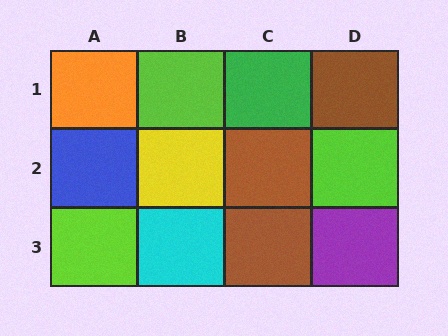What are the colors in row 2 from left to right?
Blue, yellow, brown, lime.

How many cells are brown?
3 cells are brown.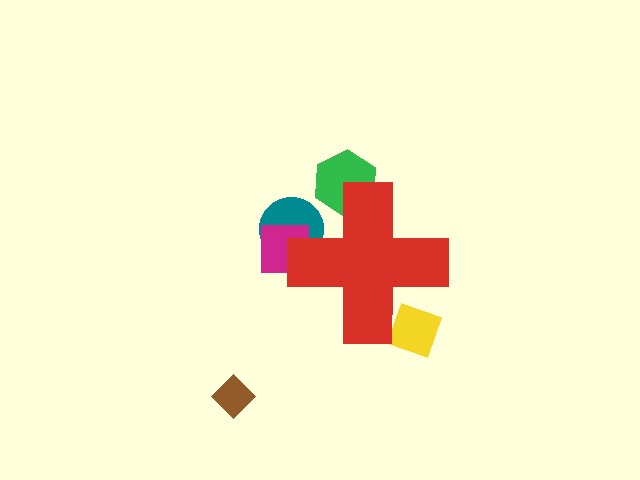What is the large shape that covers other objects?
A red cross.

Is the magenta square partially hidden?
Yes, the magenta square is partially hidden behind the red cross.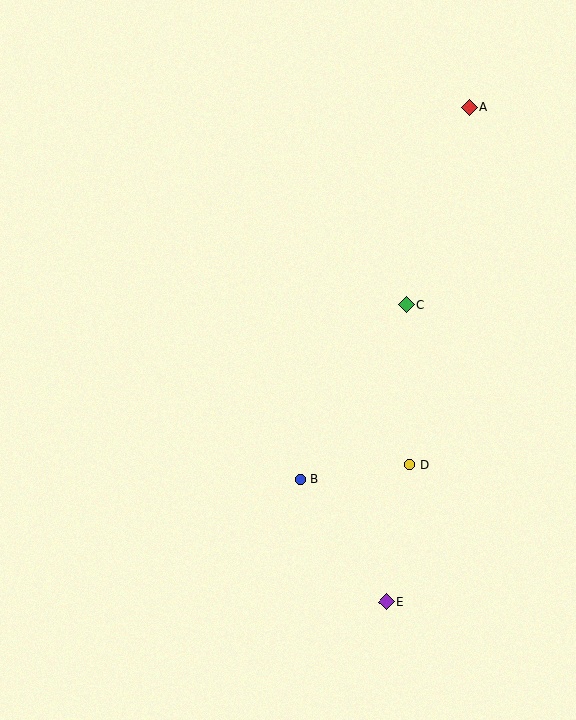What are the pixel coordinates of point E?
Point E is at (386, 602).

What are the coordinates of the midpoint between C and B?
The midpoint between C and B is at (353, 392).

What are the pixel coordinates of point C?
Point C is at (406, 305).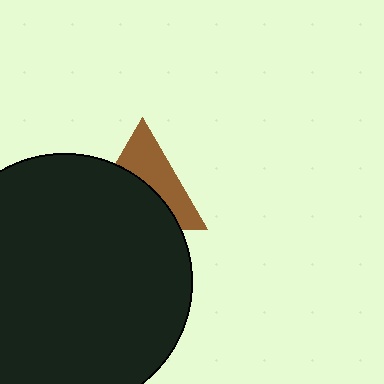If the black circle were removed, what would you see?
You would see the complete brown triangle.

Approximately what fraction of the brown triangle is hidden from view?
Roughly 54% of the brown triangle is hidden behind the black circle.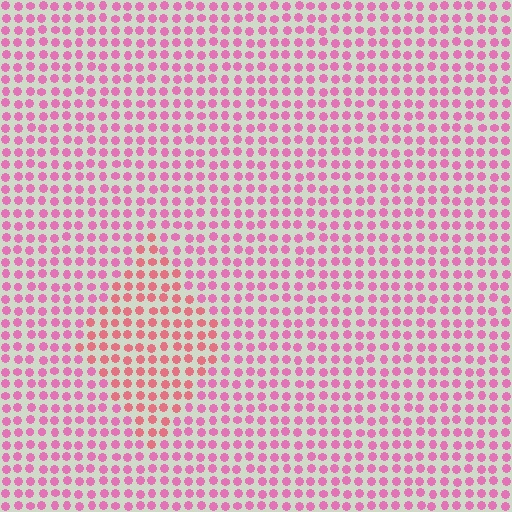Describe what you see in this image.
The image is filled with small pink elements in a uniform arrangement. A diamond-shaped region is visible where the elements are tinted to a slightly different hue, forming a subtle color boundary.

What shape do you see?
I see a diamond.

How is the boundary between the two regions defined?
The boundary is defined purely by a slight shift in hue (about 28 degrees). Spacing, size, and orientation are identical on both sides.